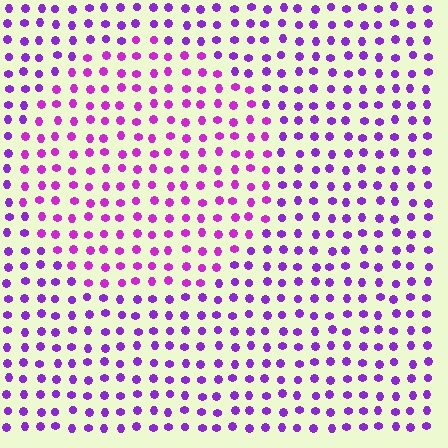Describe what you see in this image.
The image is filled with small purple elements in a uniform arrangement. A circle-shaped region is visible where the elements are tinted to a slightly different hue, forming a subtle color boundary.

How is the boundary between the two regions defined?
The boundary is defined purely by a slight shift in hue (about 24 degrees). Spacing, size, and orientation are identical on both sides.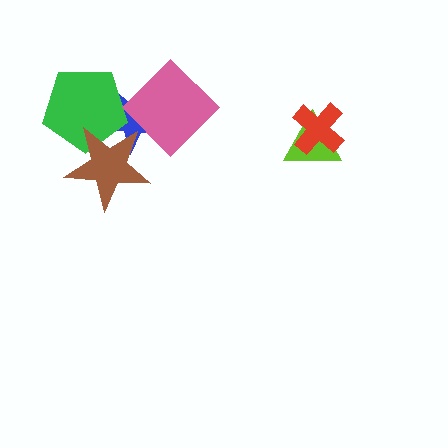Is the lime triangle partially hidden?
Yes, it is partially covered by another shape.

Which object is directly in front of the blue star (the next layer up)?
The green pentagon is directly in front of the blue star.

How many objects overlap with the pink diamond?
1 object overlaps with the pink diamond.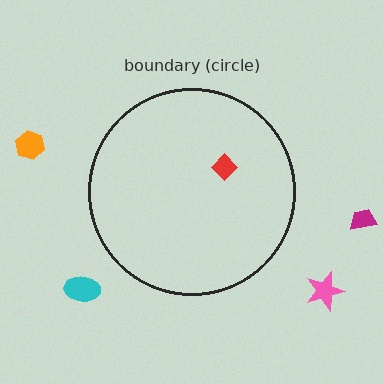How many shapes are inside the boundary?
1 inside, 4 outside.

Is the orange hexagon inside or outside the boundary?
Outside.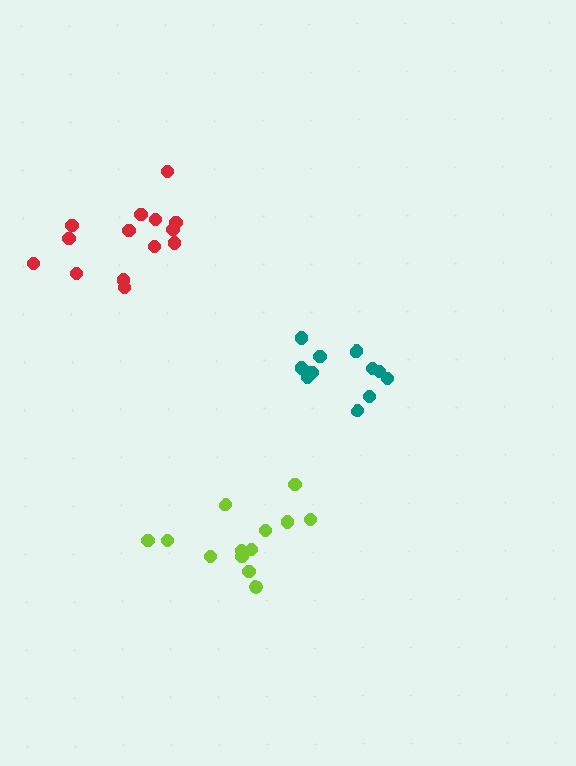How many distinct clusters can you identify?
There are 3 distinct clusters.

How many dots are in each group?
Group 1: 12 dots, Group 2: 13 dots, Group 3: 14 dots (39 total).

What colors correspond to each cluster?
The clusters are colored: teal, lime, red.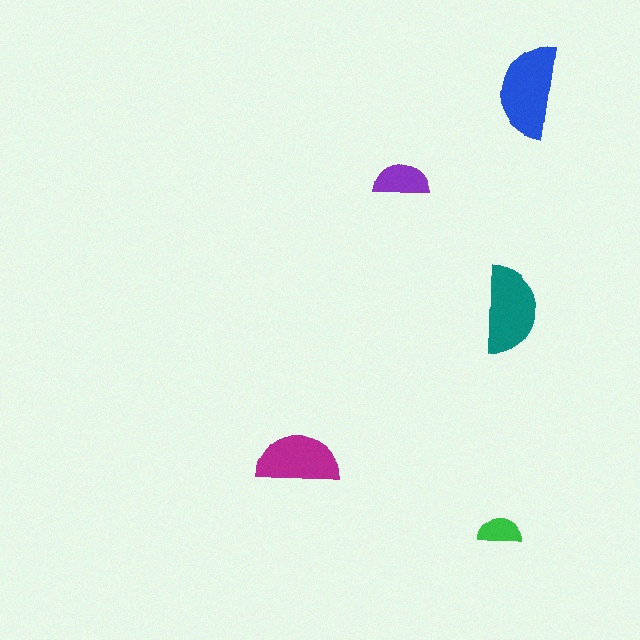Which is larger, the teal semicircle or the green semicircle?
The teal one.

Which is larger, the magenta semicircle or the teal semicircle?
The teal one.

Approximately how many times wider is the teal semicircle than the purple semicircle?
About 1.5 times wider.